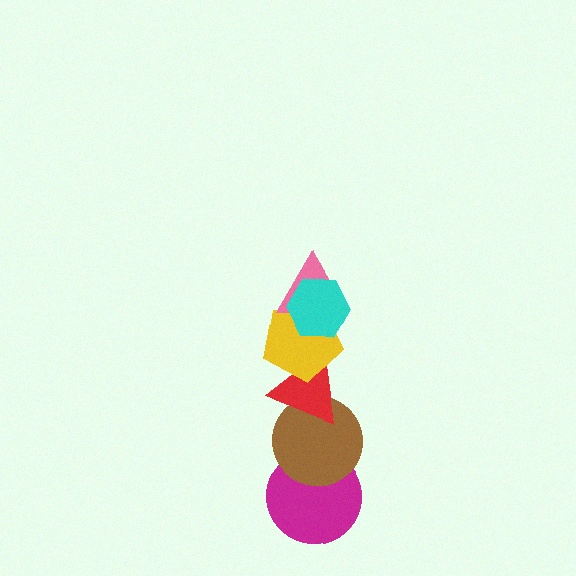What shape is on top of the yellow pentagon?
The pink triangle is on top of the yellow pentagon.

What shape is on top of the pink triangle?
The cyan hexagon is on top of the pink triangle.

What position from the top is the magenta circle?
The magenta circle is 6th from the top.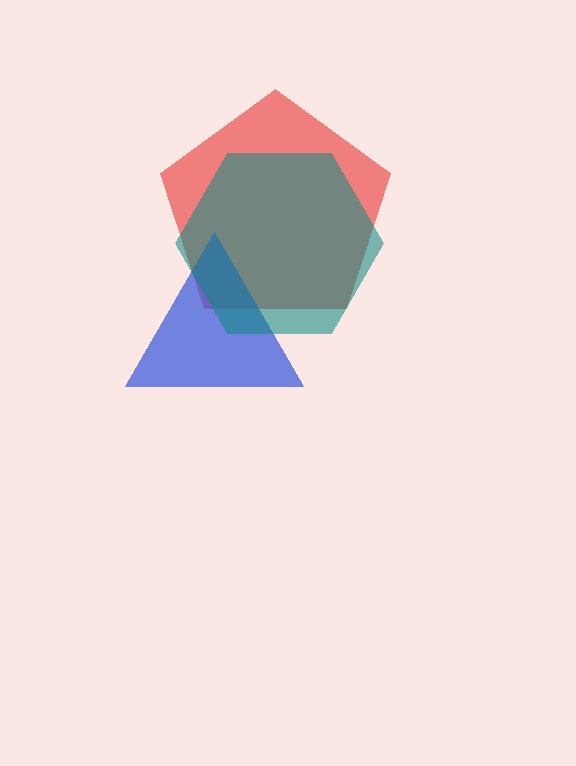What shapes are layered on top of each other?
The layered shapes are: a red pentagon, a blue triangle, a teal hexagon.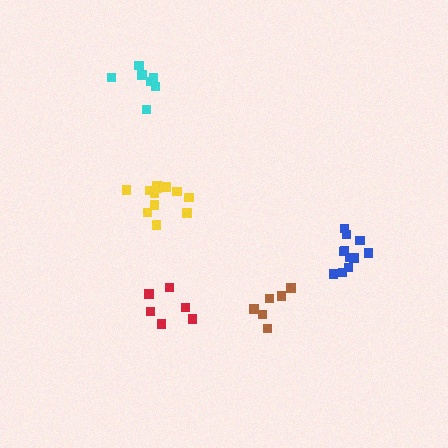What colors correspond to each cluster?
The clusters are colored: cyan, brown, red, blue, yellow.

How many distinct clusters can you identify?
There are 5 distinct clusters.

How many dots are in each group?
Group 1: 7 dots, Group 2: 6 dots, Group 3: 6 dots, Group 4: 12 dots, Group 5: 12 dots (43 total).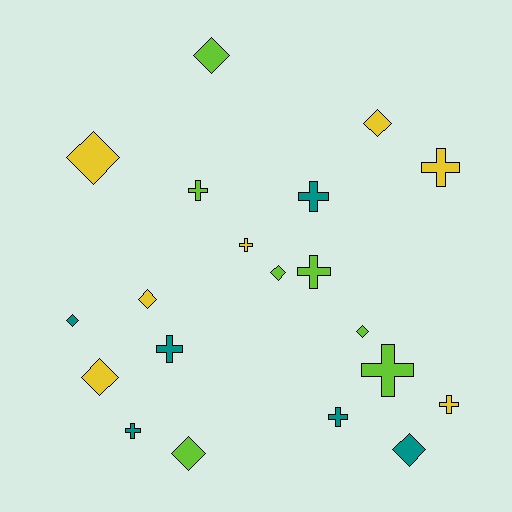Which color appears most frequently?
Lime, with 7 objects.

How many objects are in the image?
There are 20 objects.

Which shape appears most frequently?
Cross, with 10 objects.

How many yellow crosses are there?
There are 3 yellow crosses.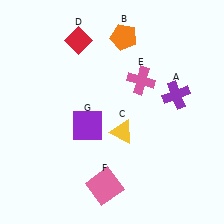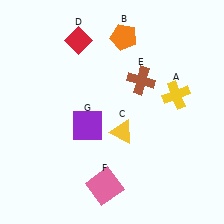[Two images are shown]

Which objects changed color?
A changed from purple to yellow. E changed from pink to brown.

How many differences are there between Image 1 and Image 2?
There are 2 differences between the two images.